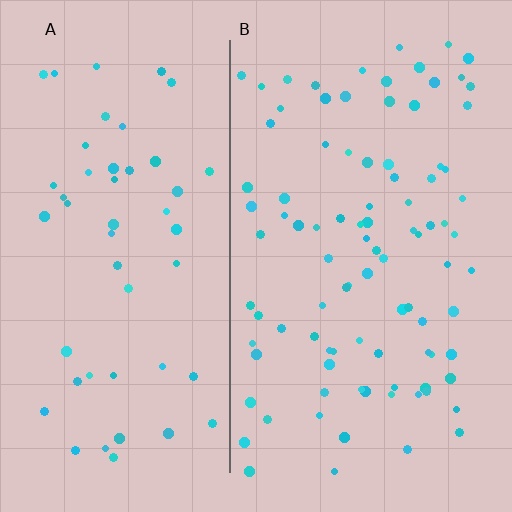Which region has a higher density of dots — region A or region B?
B (the right).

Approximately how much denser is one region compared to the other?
Approximately 1.9× — region B over region A.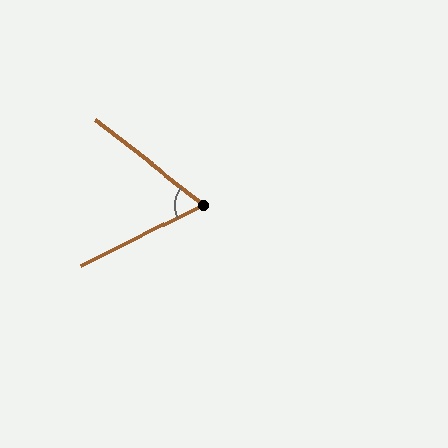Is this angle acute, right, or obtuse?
It is acute.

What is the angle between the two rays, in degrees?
Approximately 65 degrees.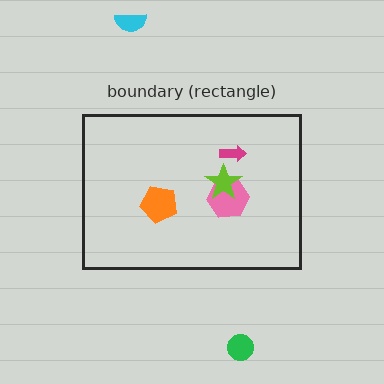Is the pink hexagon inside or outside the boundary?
Inside.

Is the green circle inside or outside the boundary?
Outside.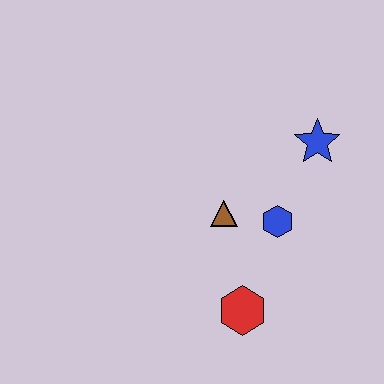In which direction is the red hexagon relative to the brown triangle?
The red hexagon is below the brown triangle.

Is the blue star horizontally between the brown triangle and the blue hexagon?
No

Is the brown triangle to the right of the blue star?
No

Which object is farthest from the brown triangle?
The blue star is farthest from the brown triangle.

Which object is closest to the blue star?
The blue hexagon is closest to the blue star.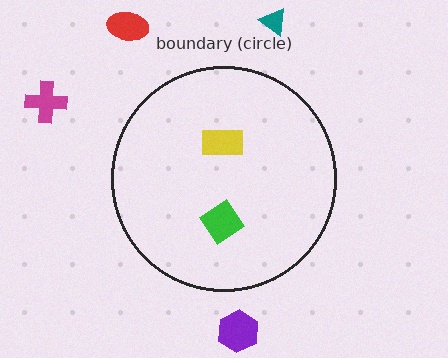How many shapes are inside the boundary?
2 inside, 4 outside.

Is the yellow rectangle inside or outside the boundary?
Inside.